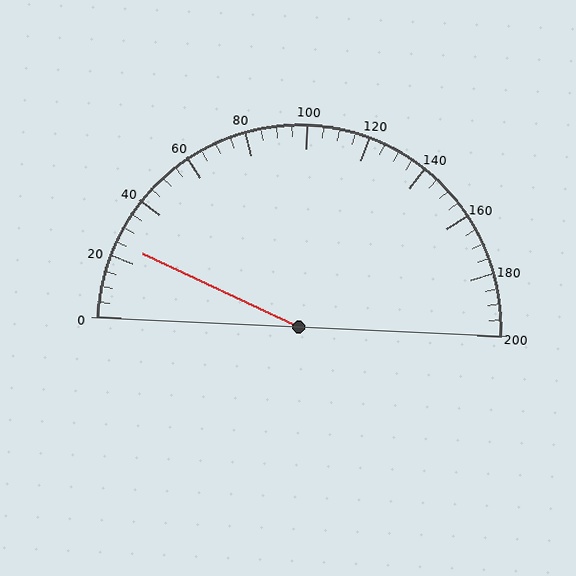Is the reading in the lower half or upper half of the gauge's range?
The reading is in the lower half of the range (0 to 200).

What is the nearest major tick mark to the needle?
The nearest major tick mark is 20.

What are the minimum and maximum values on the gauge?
The gauge ranges from 0 to 200.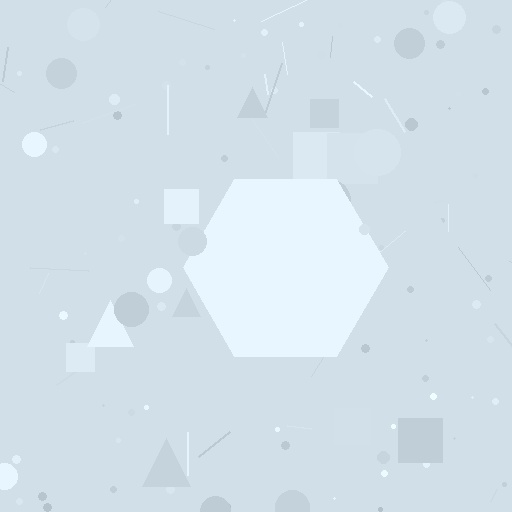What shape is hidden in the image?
A hexagon is hidden in the image.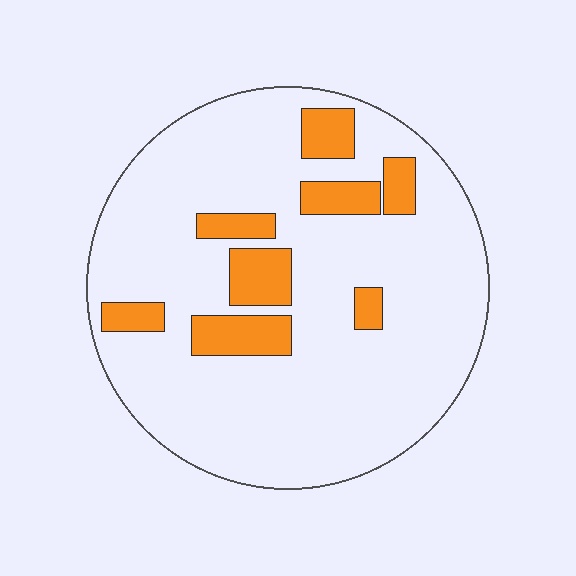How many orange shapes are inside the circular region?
8.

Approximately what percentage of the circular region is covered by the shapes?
Approximately 15%.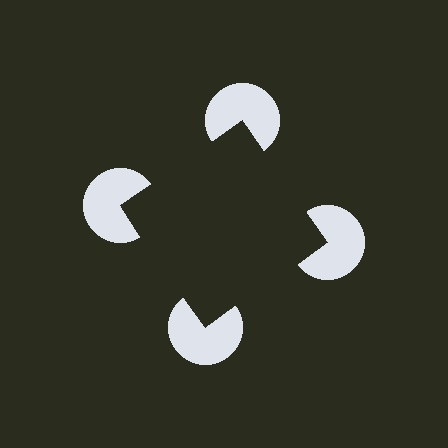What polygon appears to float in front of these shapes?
An illusory square — its edges are inferred from the aligned wedge cuts in the pac-man discs, not physically drawn.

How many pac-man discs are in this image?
There are 4 — one at each vertex of the illusory square.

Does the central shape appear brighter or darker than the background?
It typically appears slightly darker than the background, even though no actual brightness change is drawn.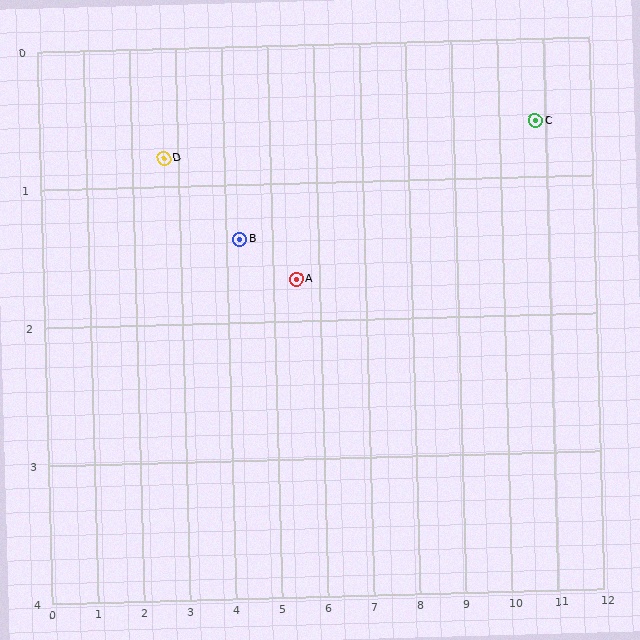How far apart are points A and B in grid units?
Points A and B are about 1.2 grid units apart.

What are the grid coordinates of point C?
Point C is at approximately (10.8, 0.6).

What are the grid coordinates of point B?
Point B is at approximately (4.3, 1.4).